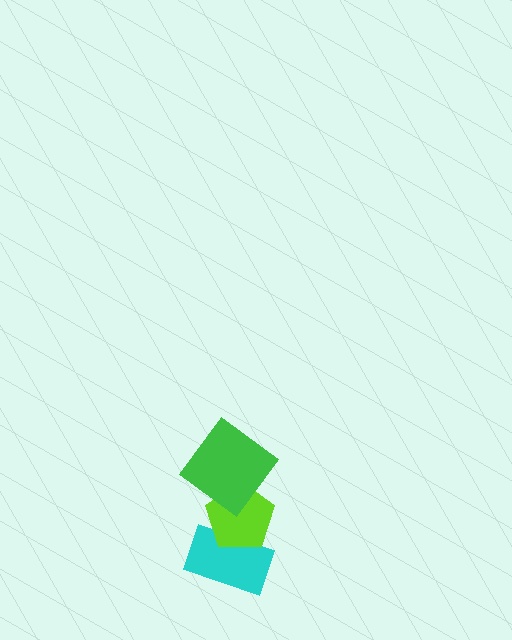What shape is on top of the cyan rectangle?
The lime pentagon is on top of the cyan rectangle.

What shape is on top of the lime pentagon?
The green diamond is on top of the lime pentagon.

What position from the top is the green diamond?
The green diamond is 1st from the top.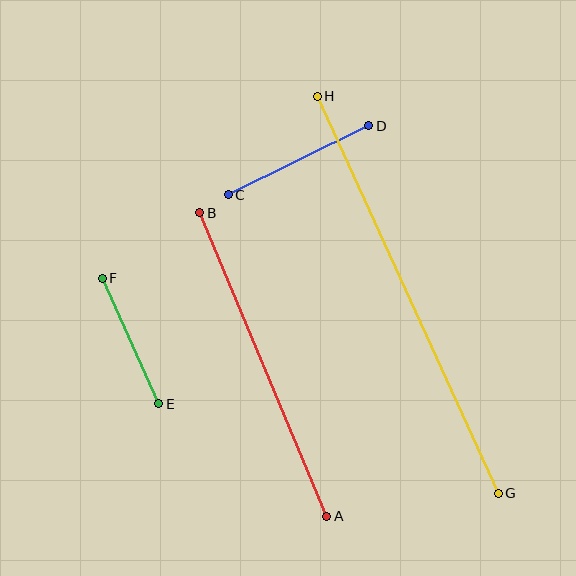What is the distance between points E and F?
The distance is approximately 138 pixels.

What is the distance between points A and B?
The distance is approximately 329 pixels.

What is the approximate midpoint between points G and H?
The midpoint is at approximately (408, 295) pixels.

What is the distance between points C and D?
The distance is approximately 157 pixels.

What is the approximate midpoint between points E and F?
The midpoint is at approximately (130, 341) pixels.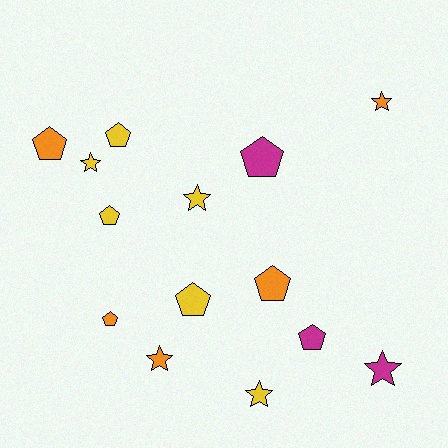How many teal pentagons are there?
There are no teal pentagons.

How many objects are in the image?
There are 14 objects.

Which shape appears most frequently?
Pentagon, with 8 objects.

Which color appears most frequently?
Yellow, with 6 objects.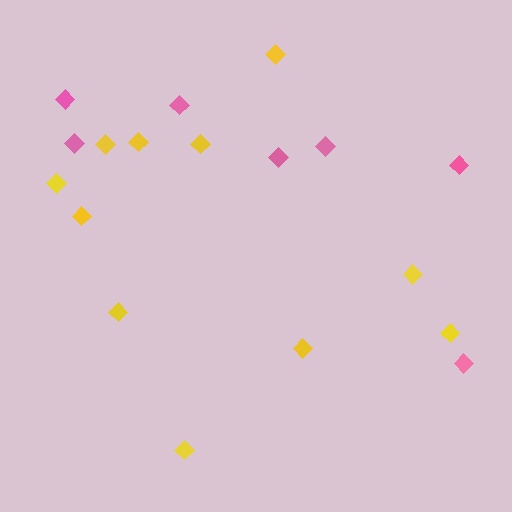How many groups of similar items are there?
There are 2 groups: one group of pink diamonds (7) and one group of yellow diamonds (11).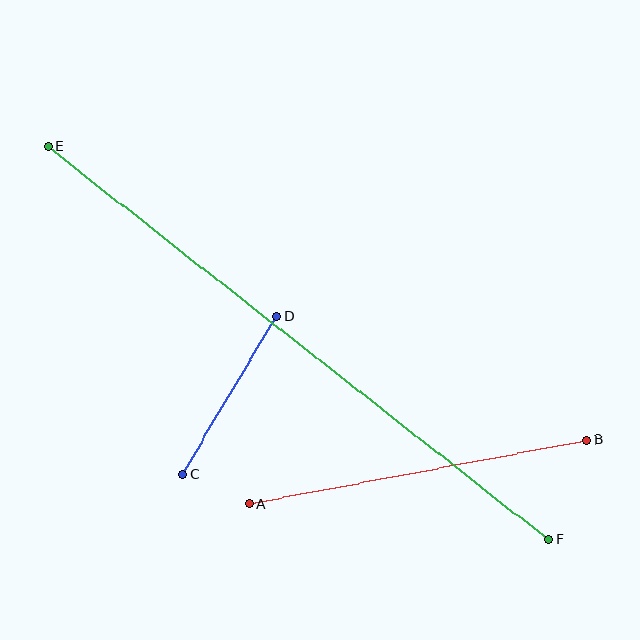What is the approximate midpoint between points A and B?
The midpoint is at approximately (418, 472) pixels.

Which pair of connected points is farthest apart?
Points E and F are farthest apart.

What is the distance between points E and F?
The distance is approximately 636 pixels.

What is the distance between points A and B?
The distance is approximately 343 pixels.